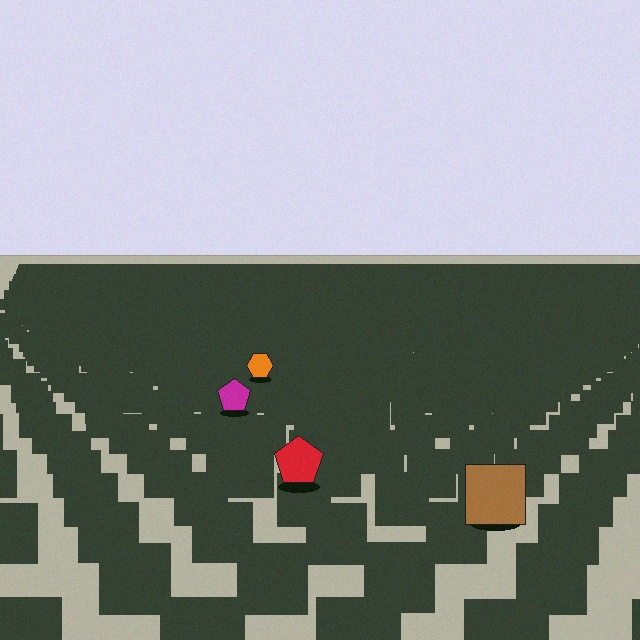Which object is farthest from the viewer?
The orange hexagon is farthest from the viewer. It appears smaller and the ground texture around it is denser.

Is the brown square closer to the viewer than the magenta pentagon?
Yes. The brown square is closer — you can tell from the texture gradient: the ground texture is coarser near it.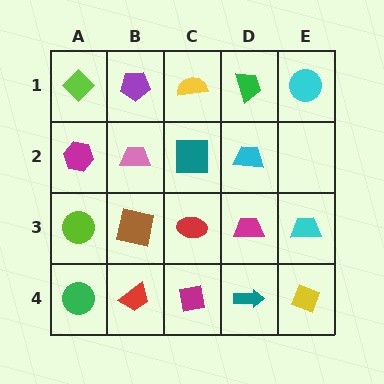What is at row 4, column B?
A red trapezoid.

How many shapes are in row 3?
5 shapes.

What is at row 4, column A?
A green circle.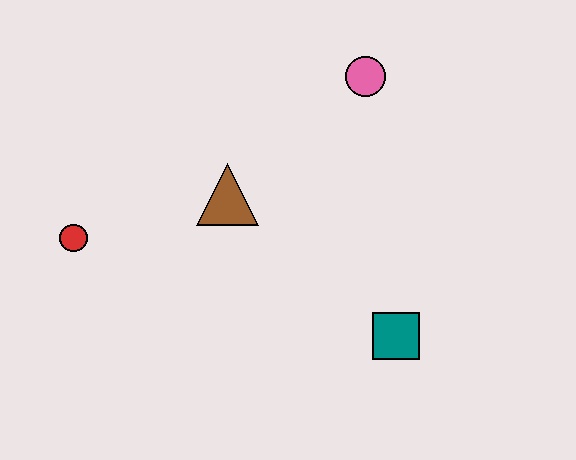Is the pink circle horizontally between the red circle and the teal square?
Yes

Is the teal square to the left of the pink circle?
No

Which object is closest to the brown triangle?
The red circle is closest to the brown triangle.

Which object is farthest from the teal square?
The red circle is farthest from the teal square.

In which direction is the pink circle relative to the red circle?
The pink circle is to the right of the red circle.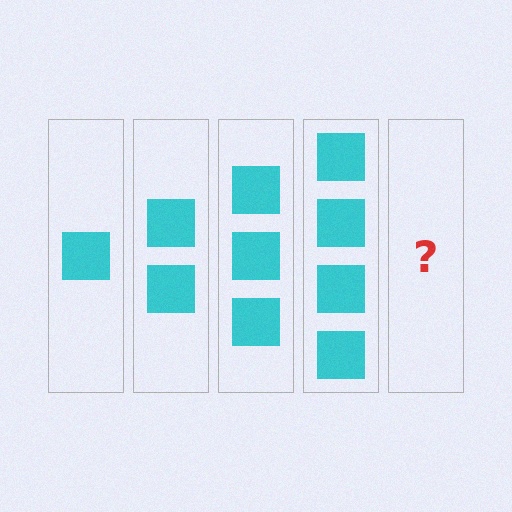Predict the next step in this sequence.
The next step is 5 squares.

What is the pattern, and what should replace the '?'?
The pattern is that each step adds one more square. The '?' should be 5 squares.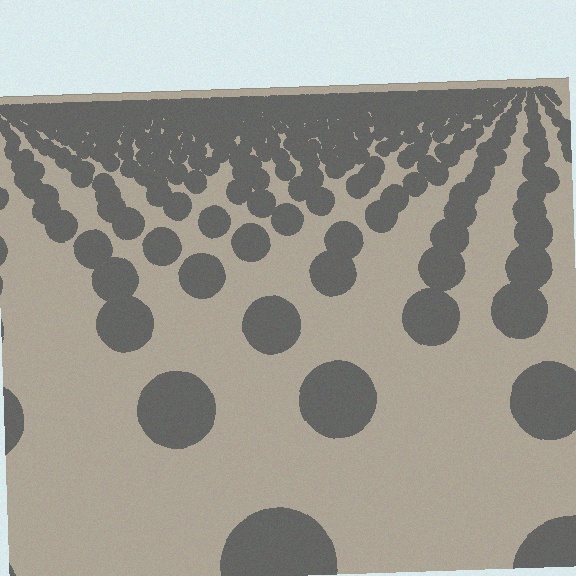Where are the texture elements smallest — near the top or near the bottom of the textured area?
Near the top.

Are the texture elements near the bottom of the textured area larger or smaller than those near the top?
Larger. Near the bottom, elements are closer to the viewer and appear at a bigger on-screen size.